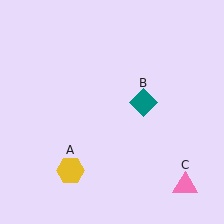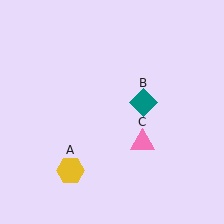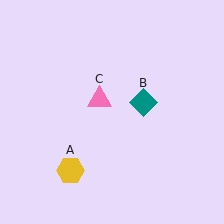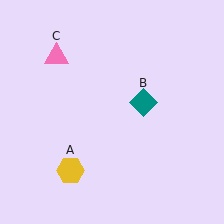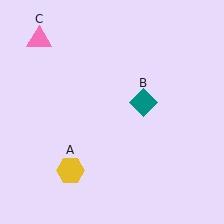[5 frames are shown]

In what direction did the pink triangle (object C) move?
The pink triangle (object C) moved up and to the left.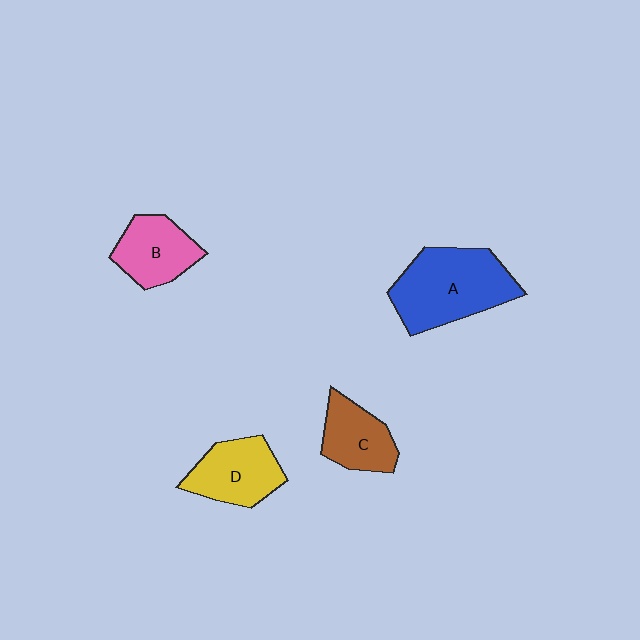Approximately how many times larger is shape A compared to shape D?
Approximately 1.5 times.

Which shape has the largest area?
Shape A (blue).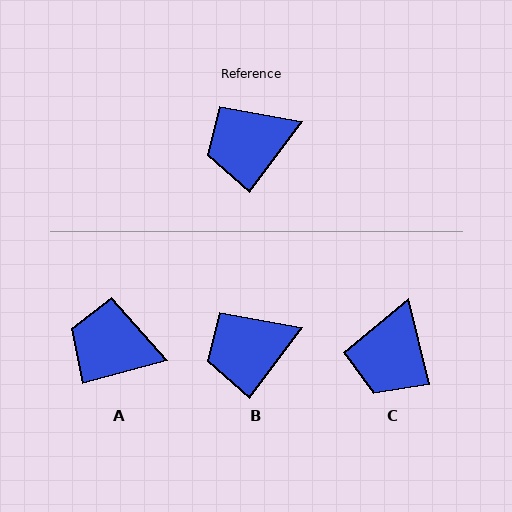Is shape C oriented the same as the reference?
No, it is off by about 50 degrees.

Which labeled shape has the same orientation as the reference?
B.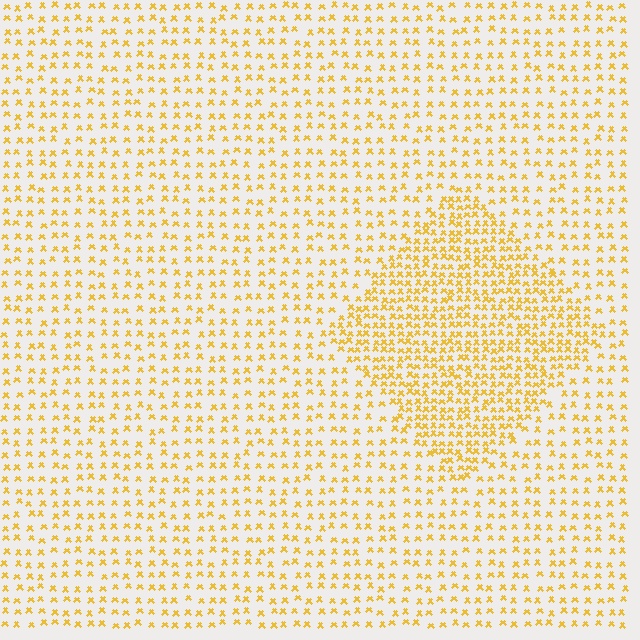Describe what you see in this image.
The image contains small yellow elements arranged at two different densities. A diamond-shaped region is visible where the elements are more densely packed than the surrounding area.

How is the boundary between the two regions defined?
The boundary is defined by a change in element density (approximately 2.1x ratio). All elements are the same color, size, and shape.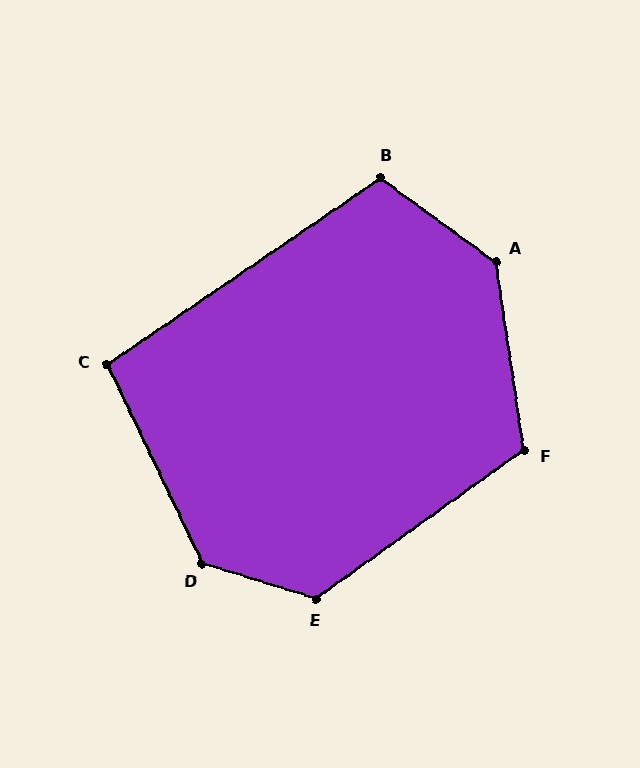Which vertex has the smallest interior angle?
C, at approximately 98 degrees.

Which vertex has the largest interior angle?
A, at approximately 134 degrees.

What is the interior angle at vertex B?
Approximately 110 degrees (obtuse).